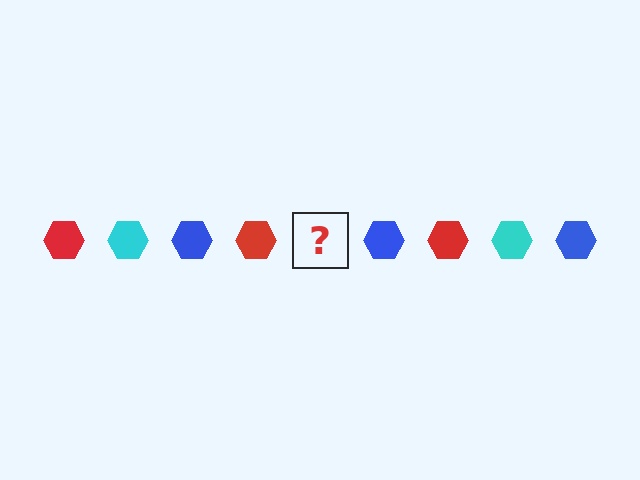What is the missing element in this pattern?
The missing element is a cyan hexagon.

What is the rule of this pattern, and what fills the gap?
The rule is that the pattern cycles through red, cyan, blue hexagons. The gap should be filled with a cyan hexagon.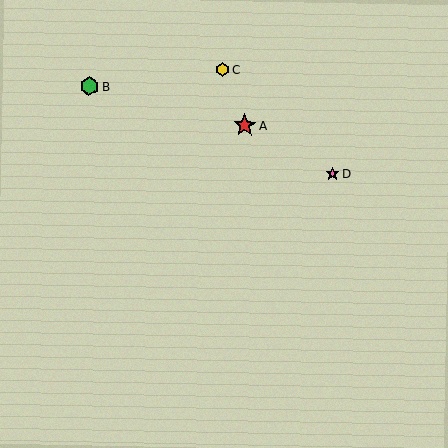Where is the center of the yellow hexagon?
The center of the yellow hexagon is at (222, 70).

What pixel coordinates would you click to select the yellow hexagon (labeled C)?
Click at (222, 70) to select the yellow hexagon C.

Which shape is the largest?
The red star (labeled A) is the largest.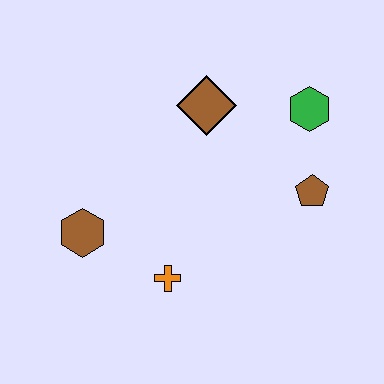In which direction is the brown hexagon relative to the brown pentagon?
The brown hexagon is to the left of the brown pentagon.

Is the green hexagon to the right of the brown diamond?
Yes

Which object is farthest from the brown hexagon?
The green hexagon is farthest from the brown hexagon.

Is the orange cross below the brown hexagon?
Yes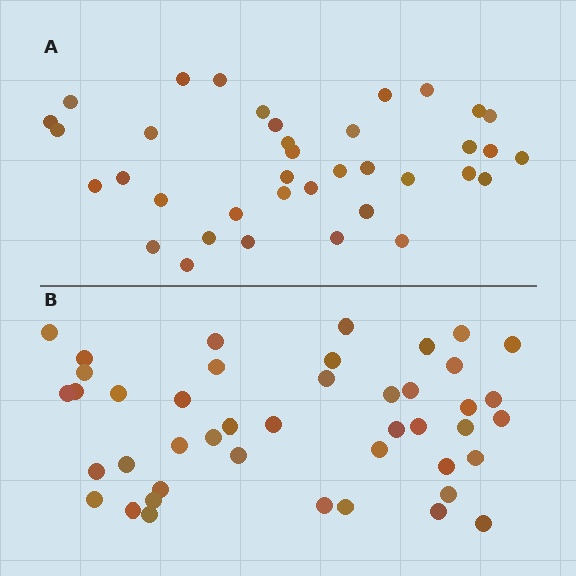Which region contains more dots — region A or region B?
Region B (the bottom region) has more dots.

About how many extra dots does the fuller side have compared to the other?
Region B has roughly 8 or so more dots than region A.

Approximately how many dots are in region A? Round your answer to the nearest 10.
About 40 dots. (The exact count is 37, which rounds to 40.)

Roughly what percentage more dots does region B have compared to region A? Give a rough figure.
About 20% more.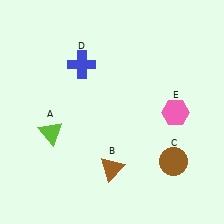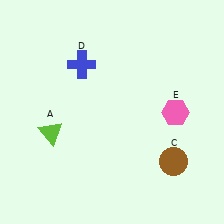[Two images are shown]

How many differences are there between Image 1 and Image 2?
There is 1 difference between the two images.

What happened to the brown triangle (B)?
The brown triangle (B) was removed in Image 2. It was in the bottom-left area of Image 1.